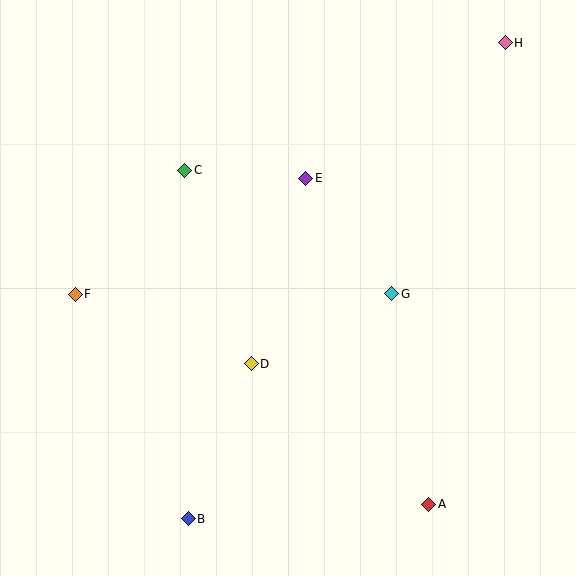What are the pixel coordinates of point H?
Point H is at (505, 43).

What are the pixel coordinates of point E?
Point E is at (306, 178).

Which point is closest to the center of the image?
Point D at (251, 364) is closest to the center.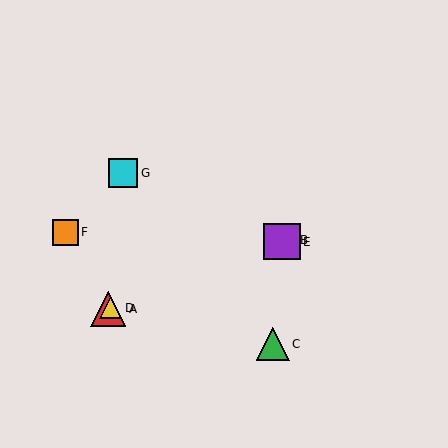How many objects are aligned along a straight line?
4 objects (A, B, D, E) are aligned along a straight line.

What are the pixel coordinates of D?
Object D is at (111, 308).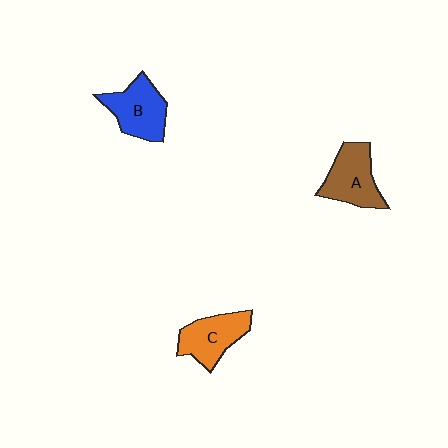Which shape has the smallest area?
Shape C (orange).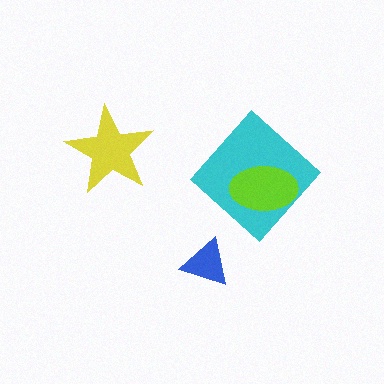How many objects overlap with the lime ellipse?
1 object overlaps with the lime ellipse.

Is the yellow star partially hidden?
No, no other shape covers it.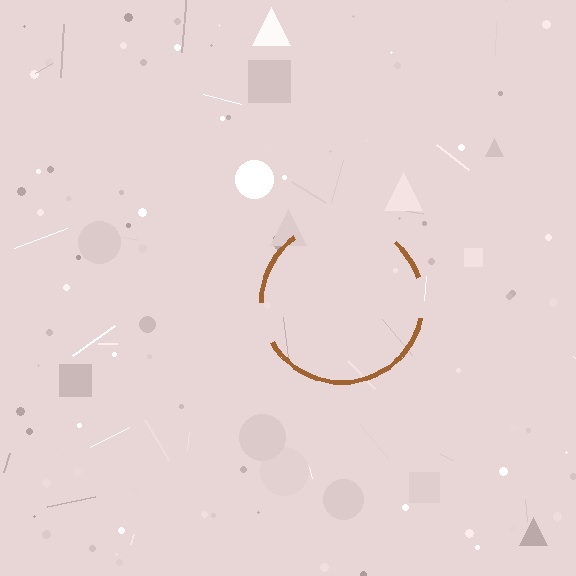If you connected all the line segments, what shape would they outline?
They would outline a circle.